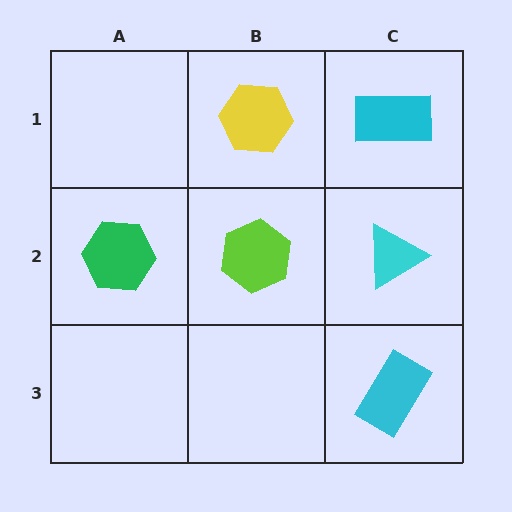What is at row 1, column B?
A yellow hexagon.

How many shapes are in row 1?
2 shapes.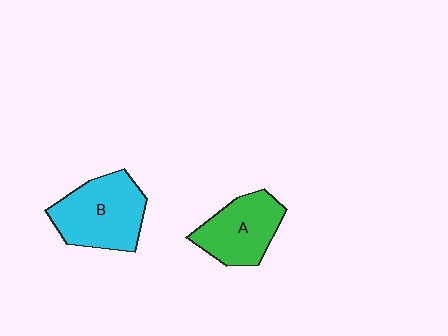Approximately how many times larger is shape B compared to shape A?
Approximately 1.2 times.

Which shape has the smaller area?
Shape A (green).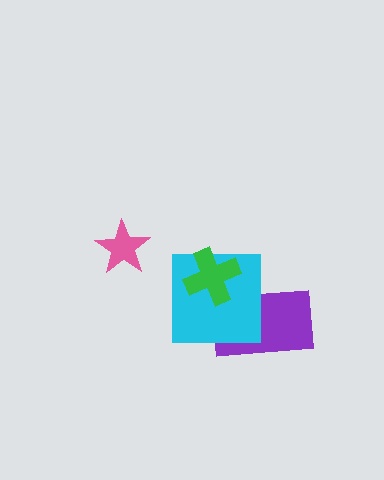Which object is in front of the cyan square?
The green cross is in front of the cyan square.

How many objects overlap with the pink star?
0 objects overlap with the pink star.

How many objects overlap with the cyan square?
2 objects overlap with the cyan square.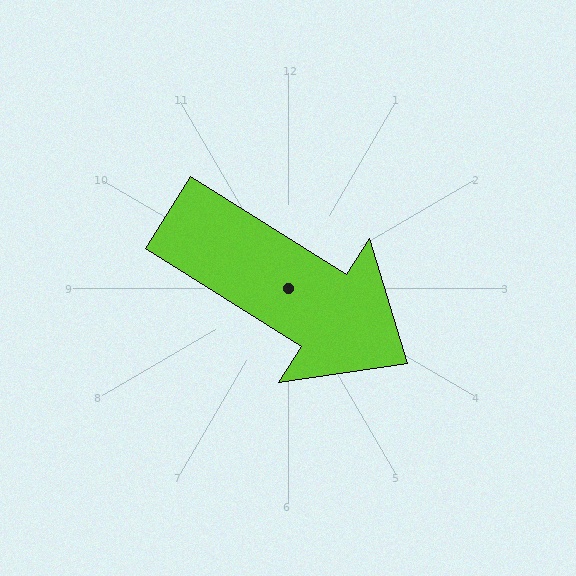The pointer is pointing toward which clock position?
Roughly 4 o'clock.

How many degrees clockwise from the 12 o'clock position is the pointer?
Approximately 122 degrees.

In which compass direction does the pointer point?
Southeast.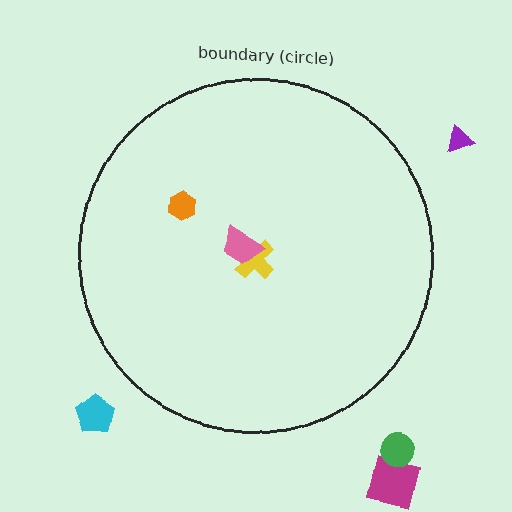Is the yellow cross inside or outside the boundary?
Inside.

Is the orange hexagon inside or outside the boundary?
Inside.